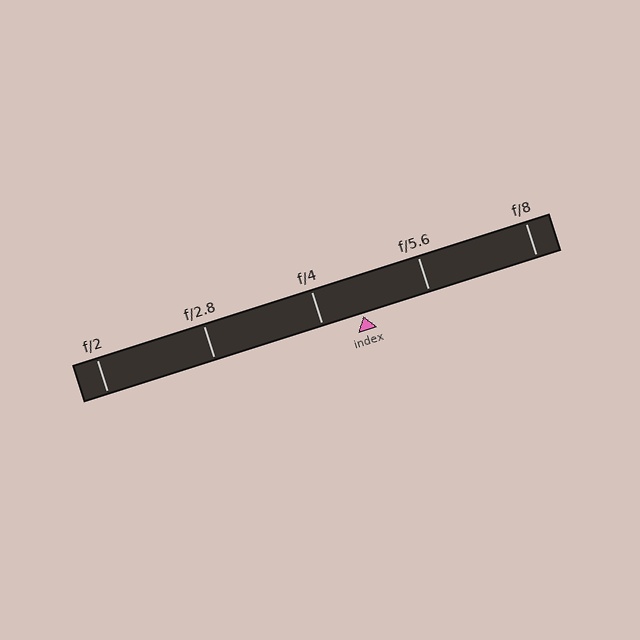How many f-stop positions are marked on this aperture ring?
There are 5 f-stop positions marked.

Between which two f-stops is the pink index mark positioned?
The index mark is between f/4 and f/5.6.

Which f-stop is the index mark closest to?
The index mark is closest to f/4.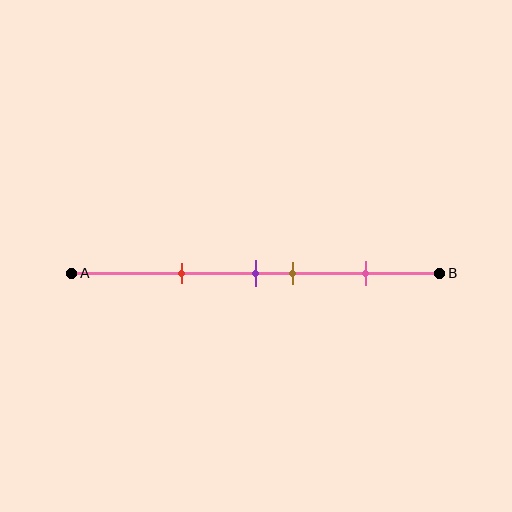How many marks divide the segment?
There are 4 marks dividing the segment.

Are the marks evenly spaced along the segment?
No, the marks are not evenly spaced.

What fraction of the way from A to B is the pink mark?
The pink mark is approximately 80% (0.8) of the way from A to B.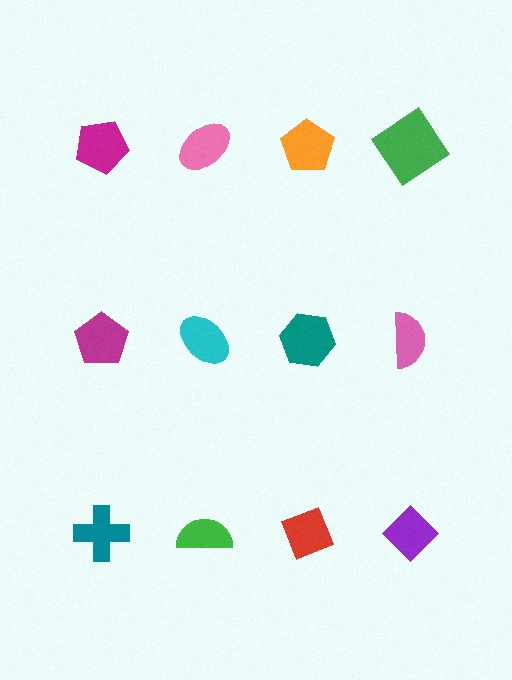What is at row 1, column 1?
A magenta pentagon.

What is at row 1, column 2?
A pink ellipse.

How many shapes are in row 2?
4 shapes.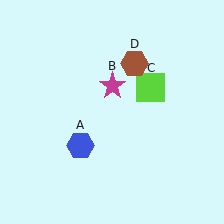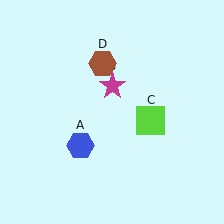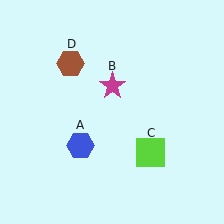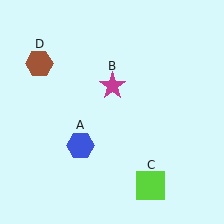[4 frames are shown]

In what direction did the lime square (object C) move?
The lime square (object C) moved down.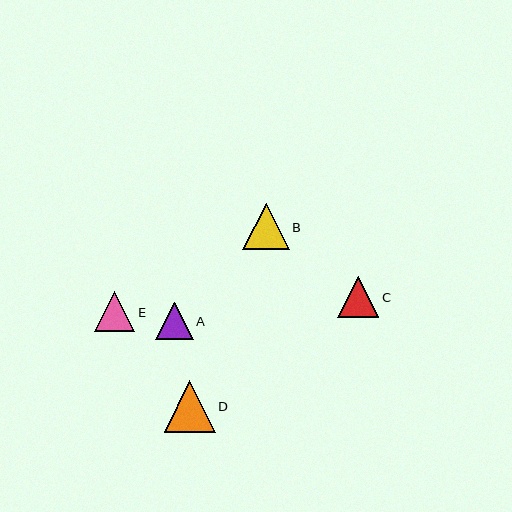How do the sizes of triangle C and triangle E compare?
Triangle C and triangle E are approximately the same size.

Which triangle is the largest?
Triangle D is the largest with a size of approximately 51 pixels.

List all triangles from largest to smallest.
From largest to smallest: D, B, C, E, A.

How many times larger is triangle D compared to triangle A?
Triangle D is approximately 1.4 times the size of triangle A.